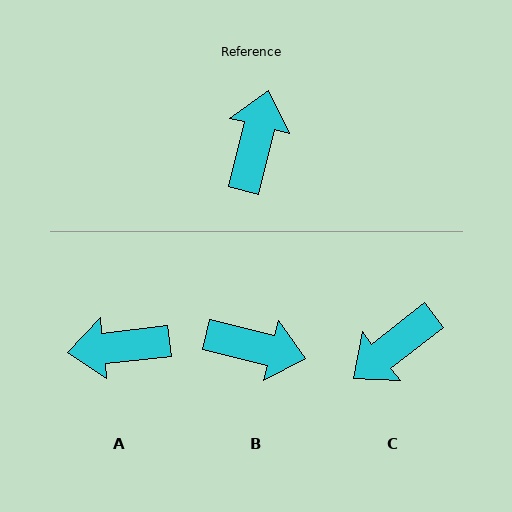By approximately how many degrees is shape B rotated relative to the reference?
Approximately 89 degrees clockwise.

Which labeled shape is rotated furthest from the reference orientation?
C, about 142 degrees away.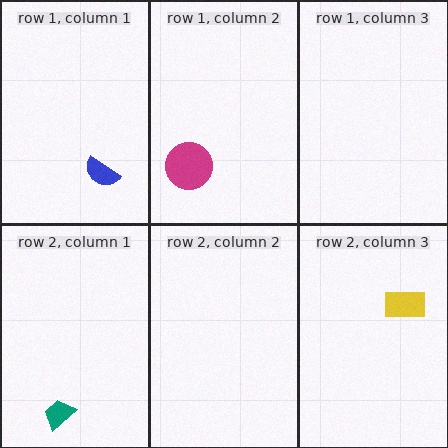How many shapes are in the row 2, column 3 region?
1.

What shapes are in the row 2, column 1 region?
The teal trapezoid.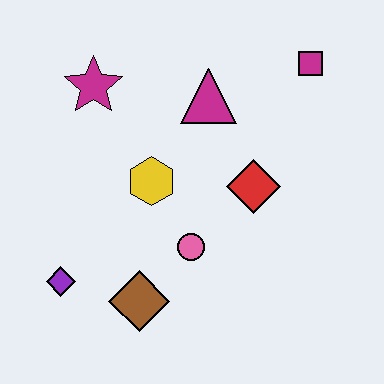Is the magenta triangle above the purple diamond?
Yes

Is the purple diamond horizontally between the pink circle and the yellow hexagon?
No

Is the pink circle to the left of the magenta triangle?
Yes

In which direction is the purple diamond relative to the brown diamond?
The purple diamond is to the left of the brown diamond.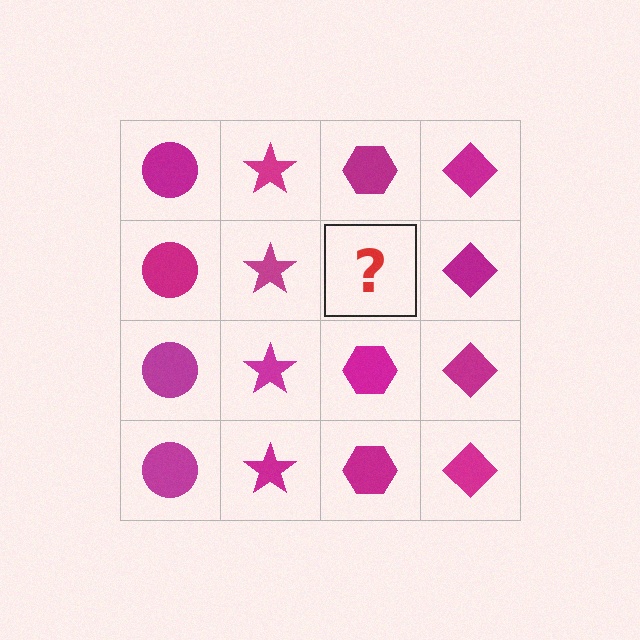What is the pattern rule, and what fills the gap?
The rule is that each column has a consistent shape. The gap should be filled with a magenta hexagon.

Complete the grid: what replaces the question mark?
The question mark should be replaced with a magenta hexagon.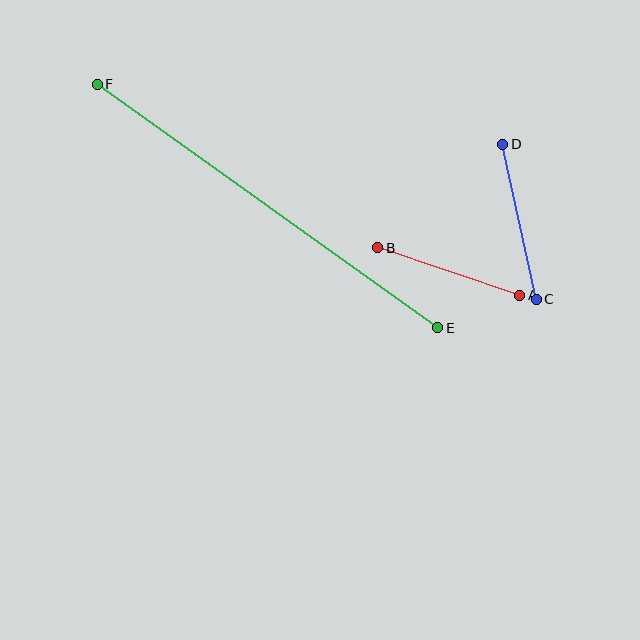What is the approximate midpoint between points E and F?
The midpoint is at approximately (267, 206) pixels.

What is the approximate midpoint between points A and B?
The midpoint is at approximately (449, 271) pixels.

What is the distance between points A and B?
The distance is approximately 150 pixels.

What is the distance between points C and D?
The distance is approximately 159 pixels.